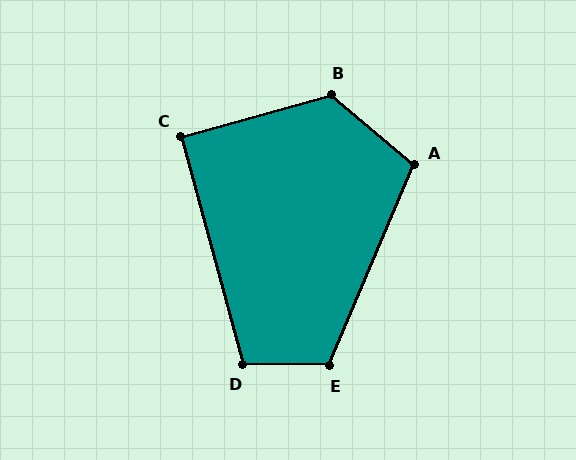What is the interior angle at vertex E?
Approximately 112 degrees (obtuse).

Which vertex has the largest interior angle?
B, at approximately 124 degrees.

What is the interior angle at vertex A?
Approximately 107 degrees (obtuse).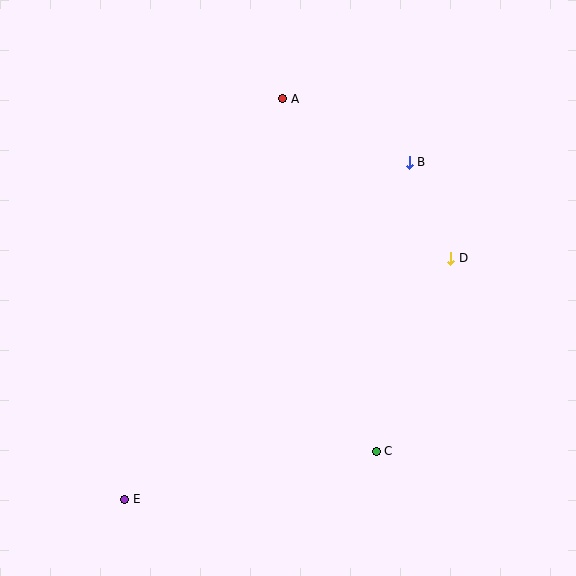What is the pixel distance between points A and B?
The distance between A and B is 141 pixels.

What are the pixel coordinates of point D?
Point D is at (451, 258).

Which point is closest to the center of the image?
Point D at (451, 258) is closest to the center.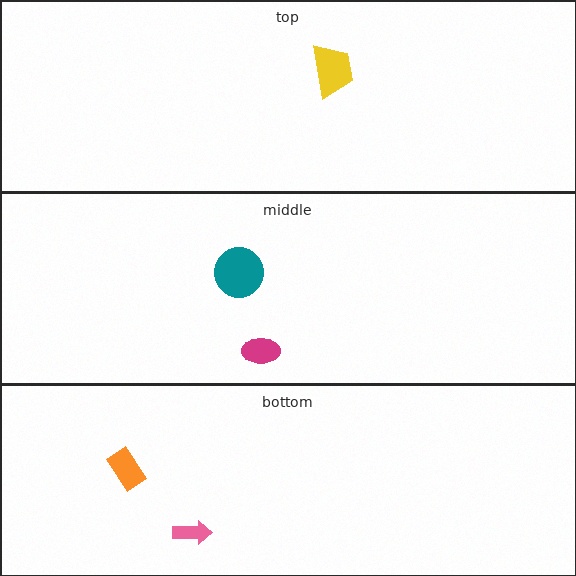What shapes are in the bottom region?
The orange rectangle, the pink arrow.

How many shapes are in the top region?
1.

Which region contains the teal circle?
The middle region.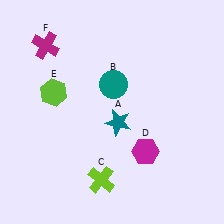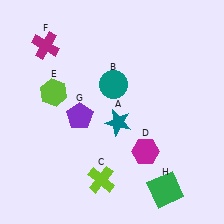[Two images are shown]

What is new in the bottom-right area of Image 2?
A green square (H) was added in the bottom-right area of Image 2.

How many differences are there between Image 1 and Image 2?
There are 2 differences between the two images.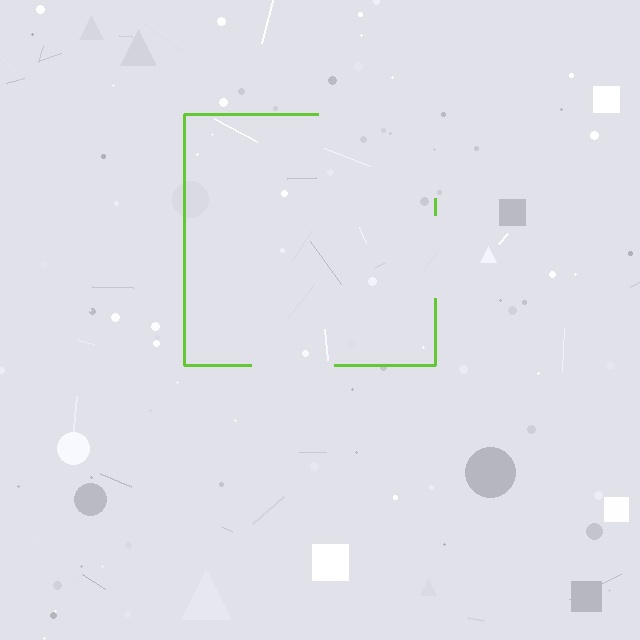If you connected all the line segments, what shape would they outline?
They would outline a square.